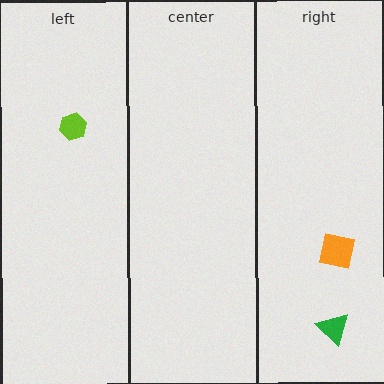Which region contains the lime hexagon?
The left region.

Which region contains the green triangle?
The right region.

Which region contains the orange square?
The right region.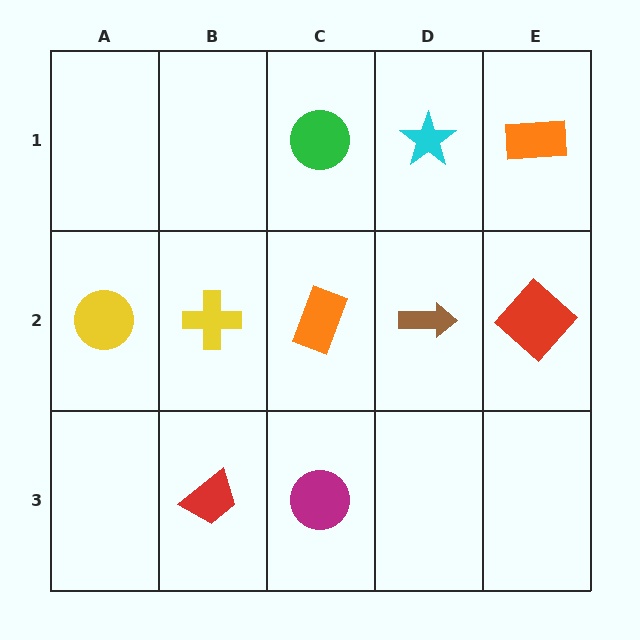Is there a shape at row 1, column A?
No, that cell is empty.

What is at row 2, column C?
An orange rectangle.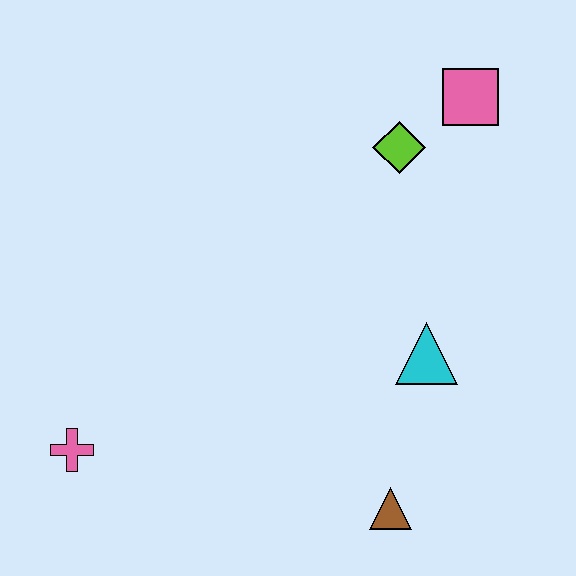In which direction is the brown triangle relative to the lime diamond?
The brown triangle is below the lime diamond.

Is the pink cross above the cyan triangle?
No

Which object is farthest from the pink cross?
The pink square is farthest from the pink cross.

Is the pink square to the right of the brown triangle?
Yes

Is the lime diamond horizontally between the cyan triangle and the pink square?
No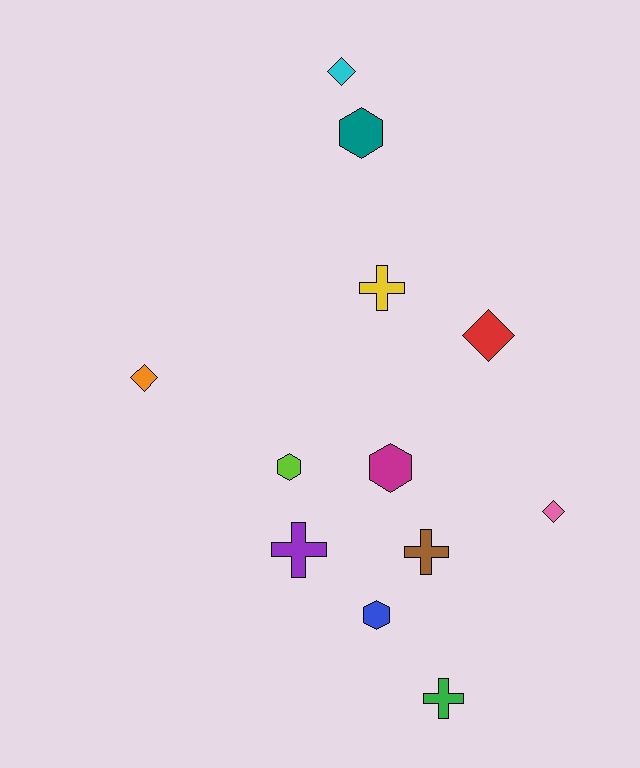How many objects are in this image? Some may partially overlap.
There are 12 objects.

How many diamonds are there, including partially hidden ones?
There are 4 diamonds.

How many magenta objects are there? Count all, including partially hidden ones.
There is 1 magenta object.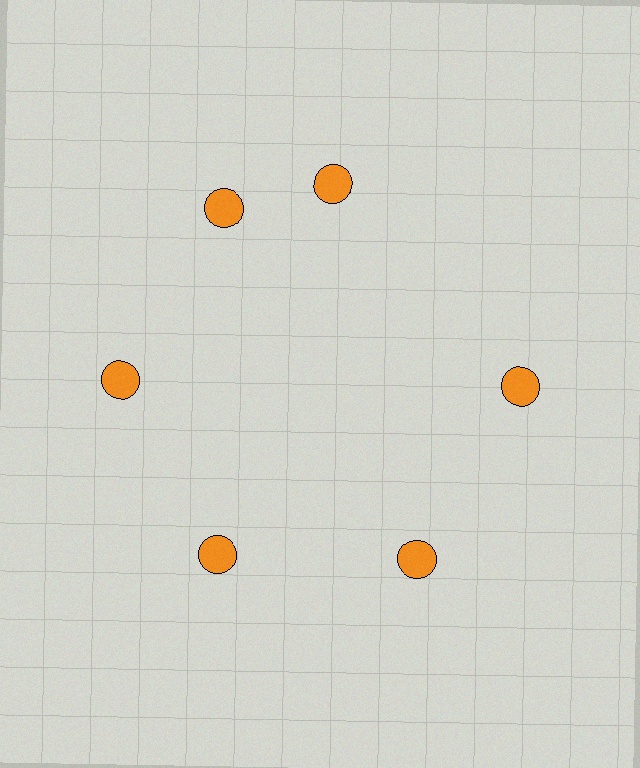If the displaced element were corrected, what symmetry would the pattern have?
It would have 6-fold rotational symmetry — the pattern would map onto itself every 60 degrees.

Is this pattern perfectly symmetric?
No. The 6 orange circles are arranged in a ring, but one element near the 1 o'clock position is rotated out of alignment along the ring, breaking the 6-fold rotational symmetry.